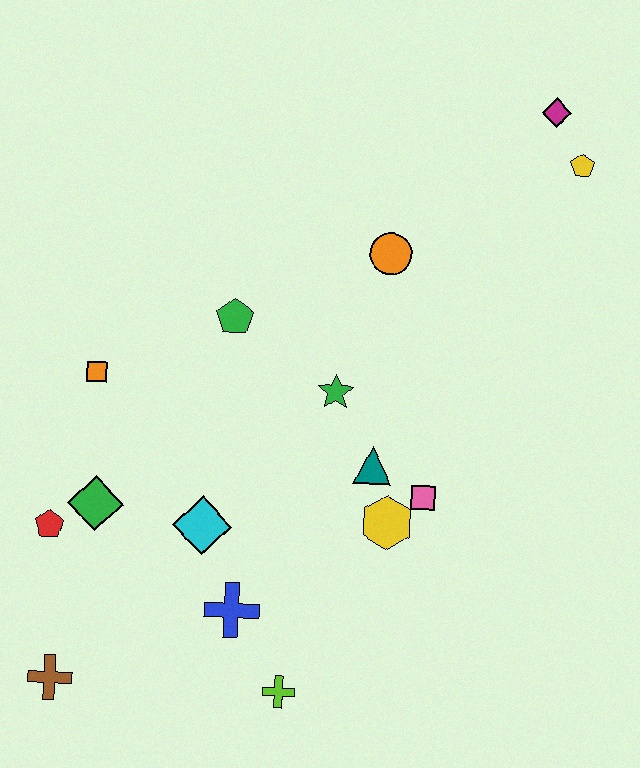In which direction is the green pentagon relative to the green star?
The green pentagon is to the left of the green star.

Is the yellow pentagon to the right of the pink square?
Yes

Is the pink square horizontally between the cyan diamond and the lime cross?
No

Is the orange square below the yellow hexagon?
No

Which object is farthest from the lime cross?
The magenta diamond is farthest from the lime cross.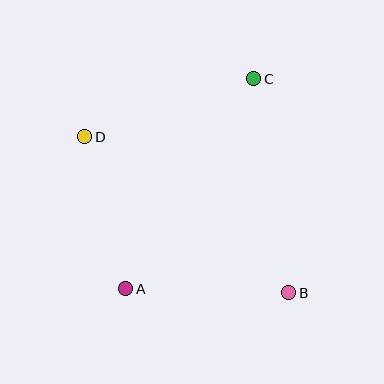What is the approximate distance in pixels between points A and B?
The distance between A and B is approximately 163 pixels.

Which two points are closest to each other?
Points A and D are closest to each other.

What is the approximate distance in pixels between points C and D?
The distance between C and D is approximately 179 pixels.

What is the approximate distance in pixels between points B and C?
The distance between B and C is approximately 217 pixels.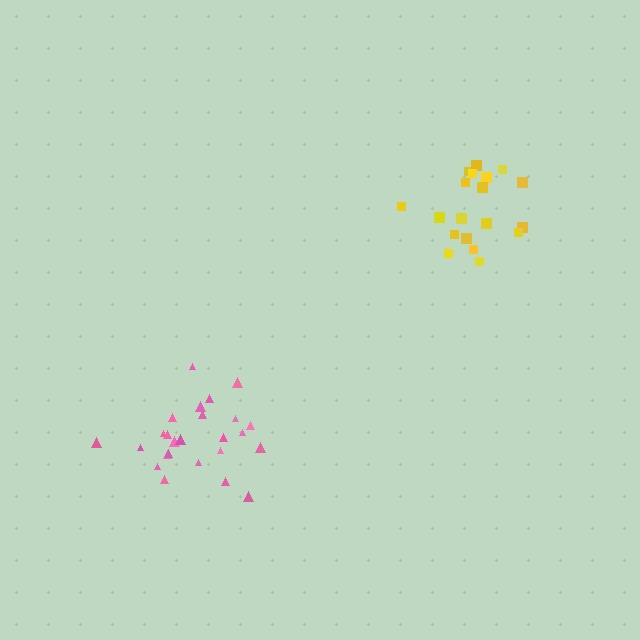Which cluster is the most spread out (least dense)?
Yellow.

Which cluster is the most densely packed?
Pink.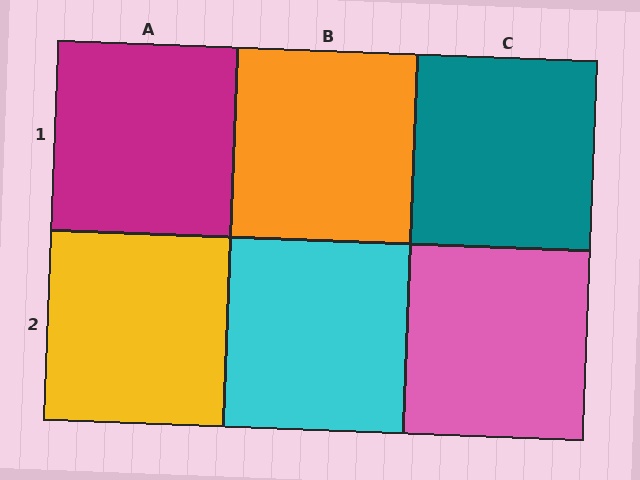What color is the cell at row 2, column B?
Cyan.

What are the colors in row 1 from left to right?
Magenta, orange, teal.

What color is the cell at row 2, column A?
Yellow.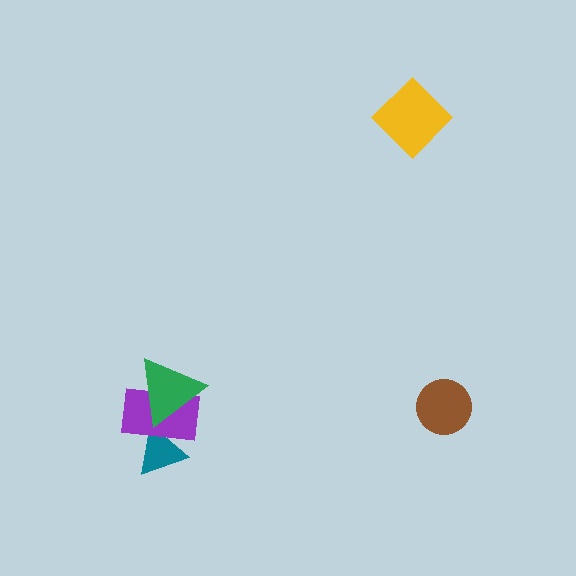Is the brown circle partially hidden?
No, no other shape covers it.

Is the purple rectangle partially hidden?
Yes, it is partially covered by another shape.